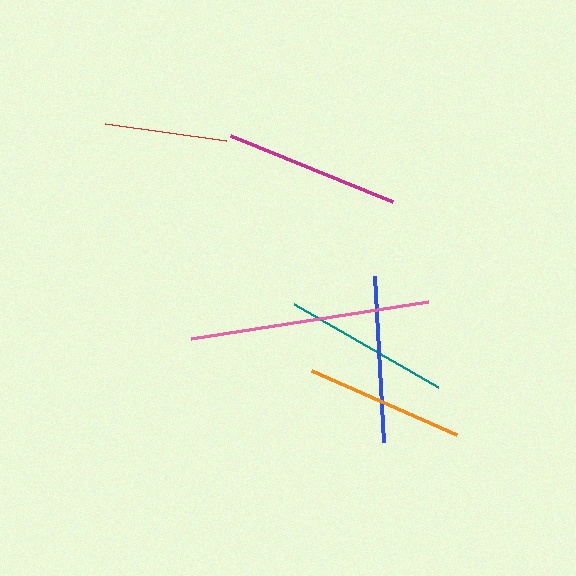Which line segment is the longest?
The pink line is the longest at approximately 240 pixels.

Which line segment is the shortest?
The red line is the shortest at approximately 122 pixels.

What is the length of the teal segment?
The teal segment is approximately 166 pixels long.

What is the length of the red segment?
The red segment is approximately 122 pixels long.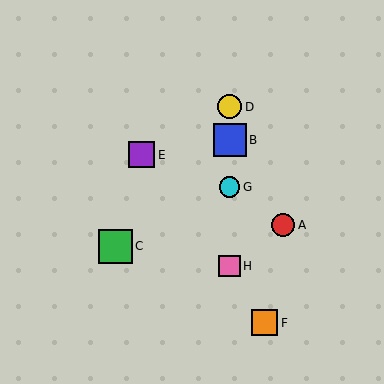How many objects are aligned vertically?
4 objects (B, D, G, H) are aligned vertically.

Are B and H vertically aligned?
Yes, both are at x≈230.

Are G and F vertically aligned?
No, G is at x≈230 and F is at x≈265.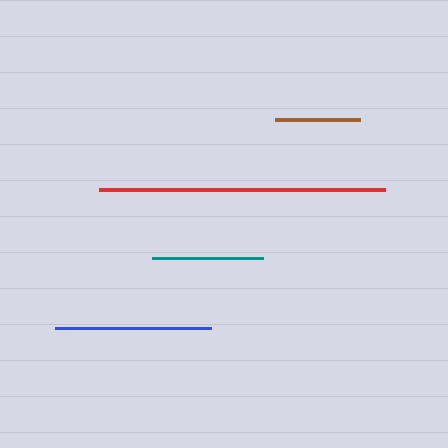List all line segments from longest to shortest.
From longest to shortest: red, blue, teal, brown.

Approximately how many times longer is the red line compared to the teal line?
The red line is approximately 2.6 times the length of the teal line.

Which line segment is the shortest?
The brown line is the shortest at approximately 85 pixels.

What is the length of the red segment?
The red segment is approximately 286 pixels long.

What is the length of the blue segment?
The blue segment is approximately 157 pixels long.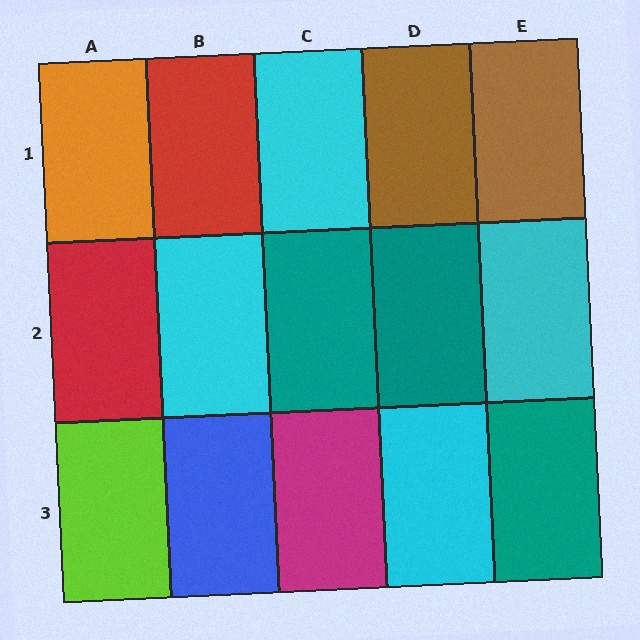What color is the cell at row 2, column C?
Teal.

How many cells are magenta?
1 cell is magenta.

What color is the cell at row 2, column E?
Cyan.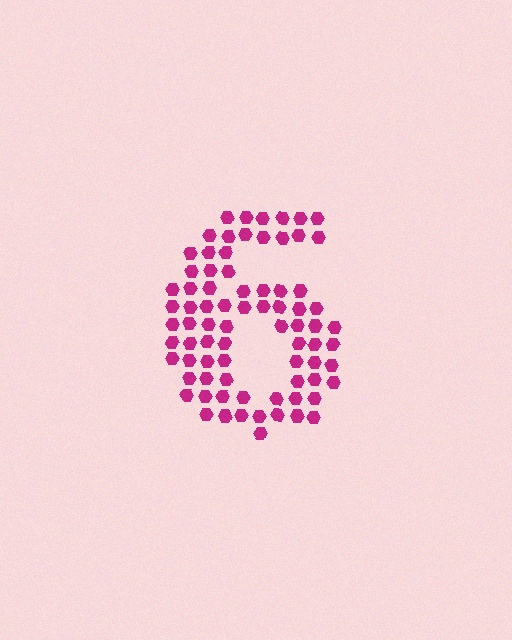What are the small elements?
The small elements are hexagons.